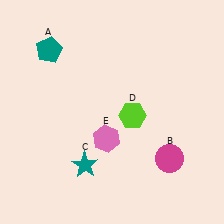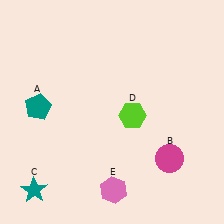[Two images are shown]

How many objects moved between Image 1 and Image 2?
3 objects moved between the two images.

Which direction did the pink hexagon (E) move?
The pink hexagon (E) moved down.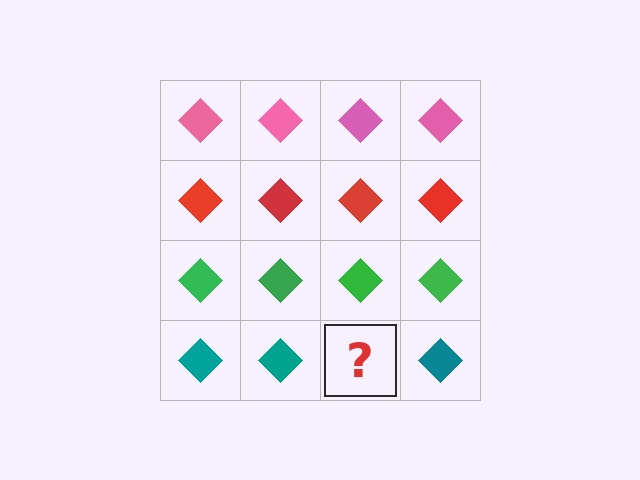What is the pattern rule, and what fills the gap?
The rule is that each row has a consistent color. The gap should be filled with a teal diamond.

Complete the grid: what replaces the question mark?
The question mark should be replaced with a teal diamond.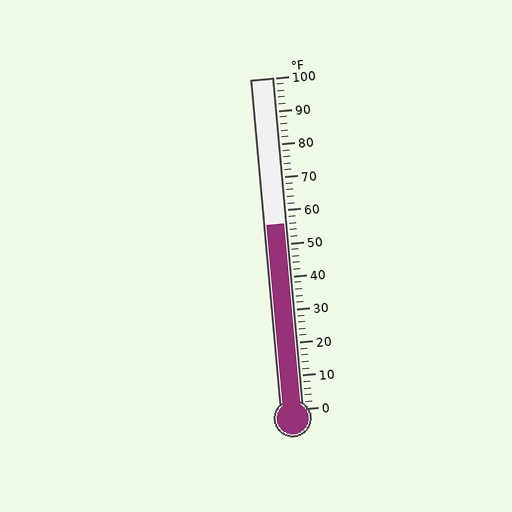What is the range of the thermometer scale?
The thermometer scale ranges from 0°F to 100°F.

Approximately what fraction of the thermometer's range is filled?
The thermometer is filled to approximately 55% of its range.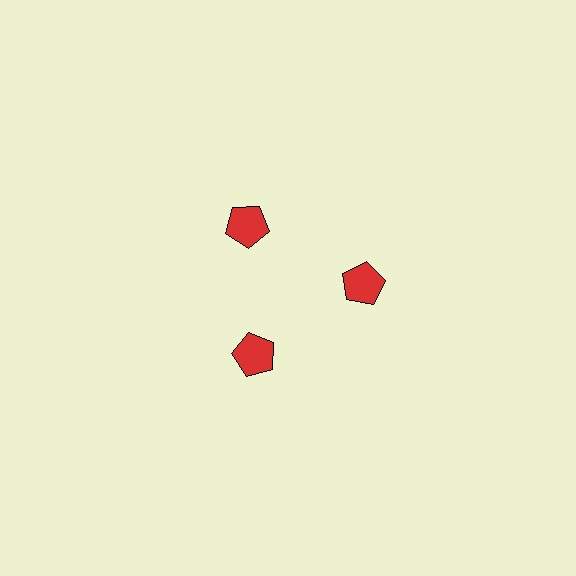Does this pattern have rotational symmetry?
Yes, this pattern has 3-fold rotational symmetry. It looks the same after rotating 120 degrees around the center.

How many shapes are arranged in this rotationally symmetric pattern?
There are 3 shapes, arranged in 3 groups of 1.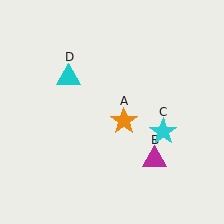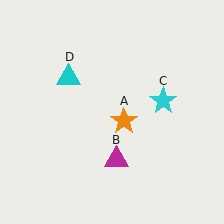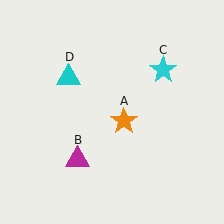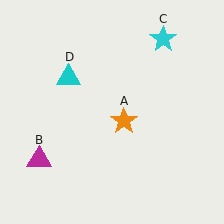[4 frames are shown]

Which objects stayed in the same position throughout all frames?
Orange star (object A) and cyan triangle (object D) remained stationary.